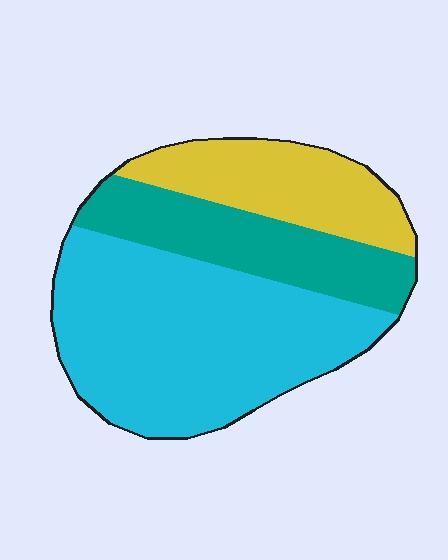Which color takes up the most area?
Cyan, at roughly 55%.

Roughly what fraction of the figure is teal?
Teal takes up about one quarter (1/4) of the figure.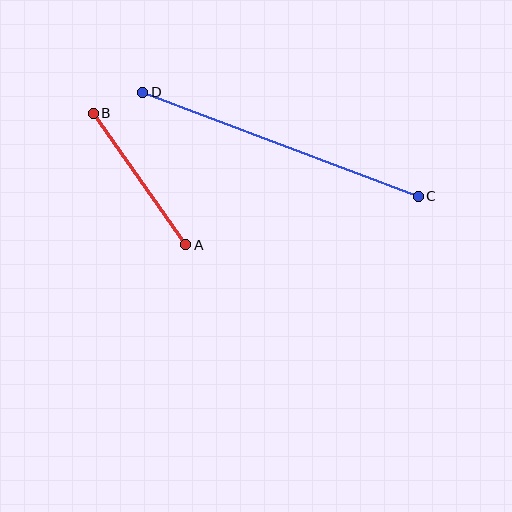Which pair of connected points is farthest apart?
Points C and D are farthest apart.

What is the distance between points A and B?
The distance is approximately 161 pixels.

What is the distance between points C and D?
The distance is approximately 294 pixels.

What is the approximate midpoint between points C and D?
The midpoint is at approximately (280, 144) pixels.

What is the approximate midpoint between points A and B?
The midpoint is at approximately (139, 179) pixels.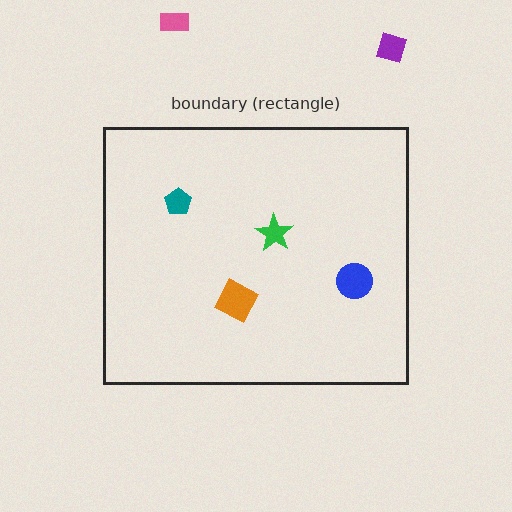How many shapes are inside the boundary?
4 inside, 2 outside.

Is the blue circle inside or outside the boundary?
Inside.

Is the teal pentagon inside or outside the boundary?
Inside.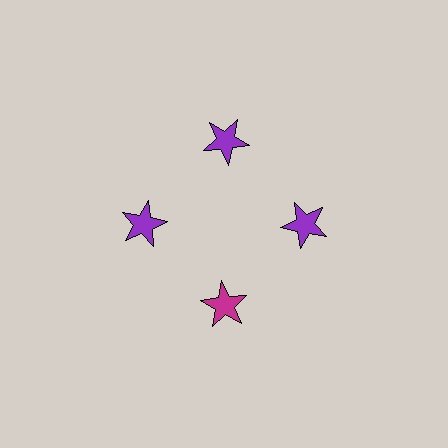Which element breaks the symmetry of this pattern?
The magenta star at roughly the 6 o'clock position breaks the symmetry. All other shapes are purple stars.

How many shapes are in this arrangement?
There are 4 shapes arranged in a ring pattern.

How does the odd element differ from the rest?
It has a different color: magenta instead of purple.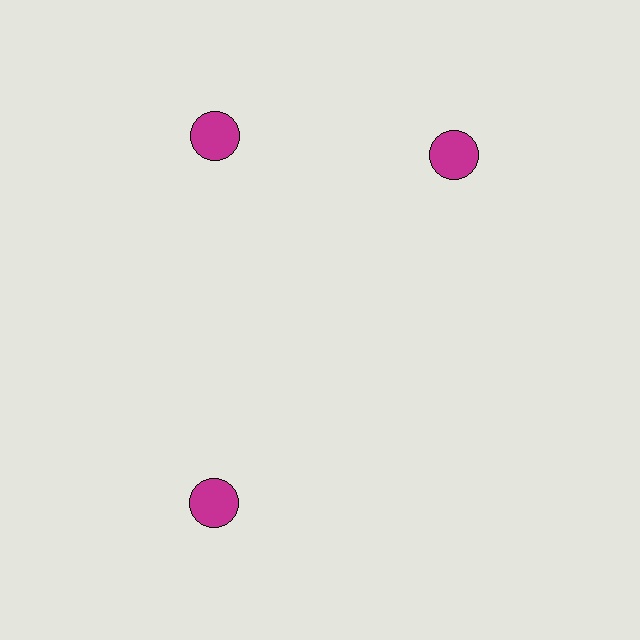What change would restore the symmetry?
The symmetry would be restored by rotating it back into even spacing with its neighbors so that all 3 circles sit at equal angles and equal distance from the center.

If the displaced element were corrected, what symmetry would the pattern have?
It would have 3-fold rotational symmetry — the pattern would map onto itself every 120 degrees.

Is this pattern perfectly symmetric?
No. The 3 magenta circles are arranged in a ring, but one element near the 3 o'clock position is rotated out of alignment along the ring, breaking the 3-fold rotational symmetry.